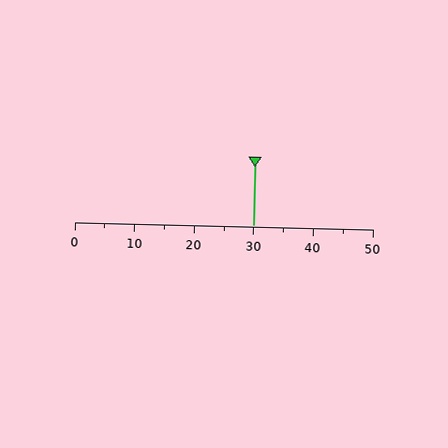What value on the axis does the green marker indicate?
The marker indicates approximately 30.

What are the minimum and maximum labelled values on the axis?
The axis runs from 0 to 50.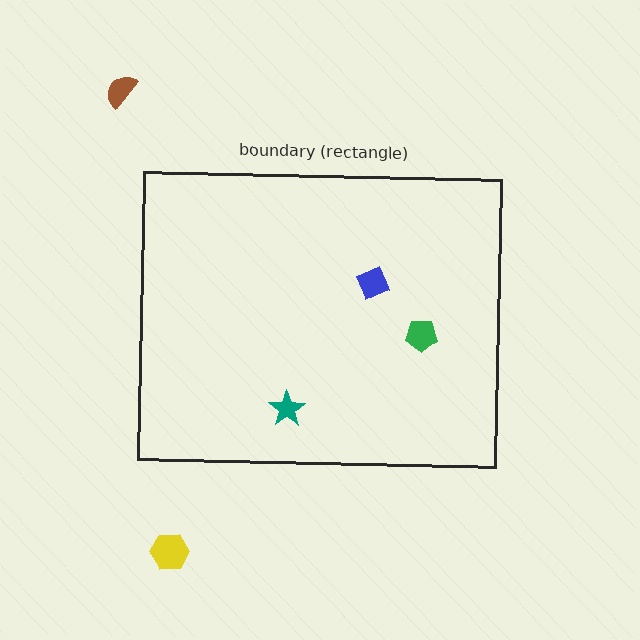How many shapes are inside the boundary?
3 inside, 2 outside.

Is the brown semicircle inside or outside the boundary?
Outside.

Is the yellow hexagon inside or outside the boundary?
Outside.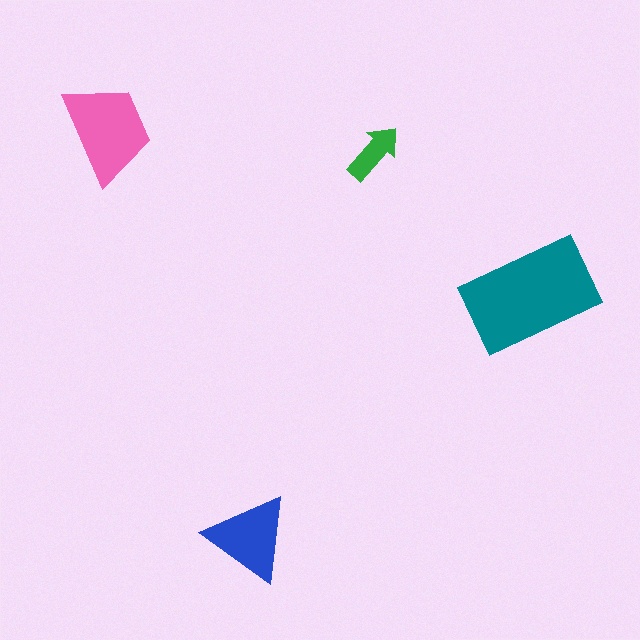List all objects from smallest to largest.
The green arrow, the blue triangle, the pink trapezoid, the teal rectangle.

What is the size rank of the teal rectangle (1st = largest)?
1st.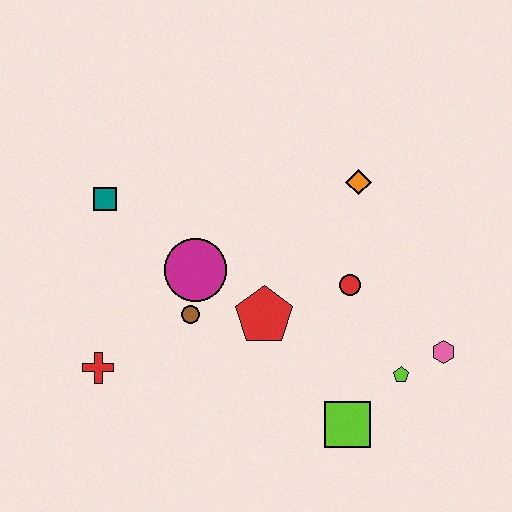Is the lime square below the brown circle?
Yes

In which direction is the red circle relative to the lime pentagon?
The red circle is above the lime pentagon.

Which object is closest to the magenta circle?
The brown circle is closest to the magenta circle.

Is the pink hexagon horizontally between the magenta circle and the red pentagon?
No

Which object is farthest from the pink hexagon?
The teal square is farthest from the pink hexagon.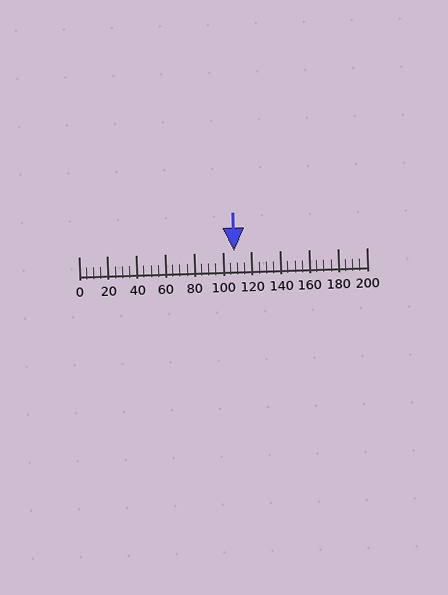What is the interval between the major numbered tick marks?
The major tick marks are spaced 20 units apart.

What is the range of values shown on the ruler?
The ruler shows values from 0 to 200.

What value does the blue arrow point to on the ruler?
The blue arrow points to approximately 108.